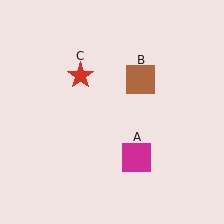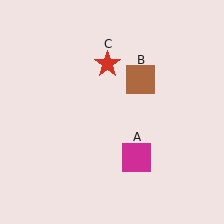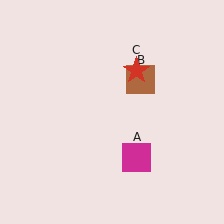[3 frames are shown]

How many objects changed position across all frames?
1 object changed position: red star (object C).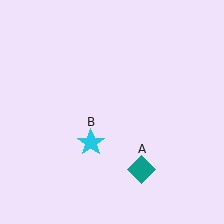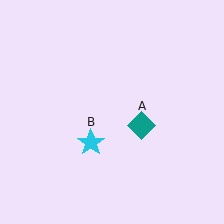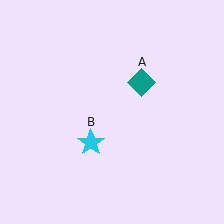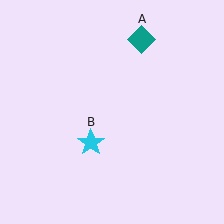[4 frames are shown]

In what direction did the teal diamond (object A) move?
The teal diamond (object A) moved up.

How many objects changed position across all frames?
1 object changed position: teal diamond (object A).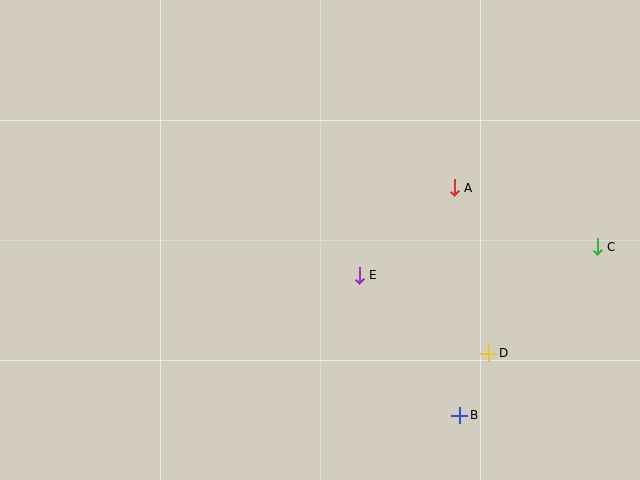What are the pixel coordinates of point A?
Point A is at (454, 188).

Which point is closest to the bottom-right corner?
Point B is closest to the bottom-right corner.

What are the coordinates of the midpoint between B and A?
The midpoint between B and A is at (457, 301).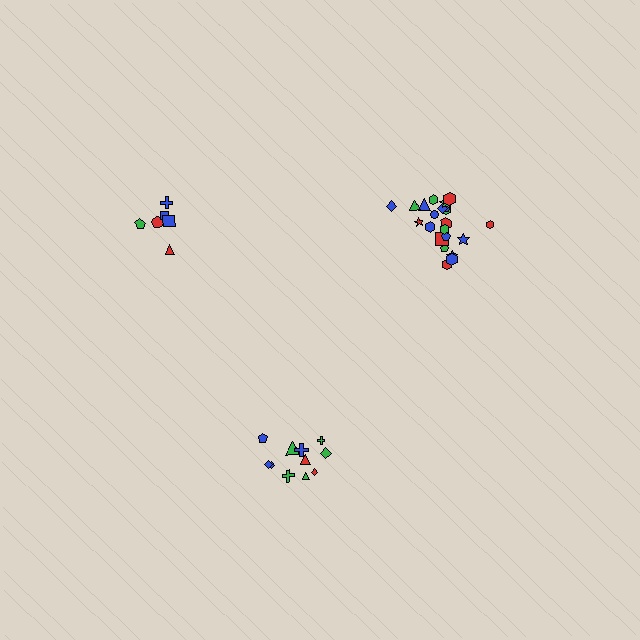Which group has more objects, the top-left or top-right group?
The top-right group.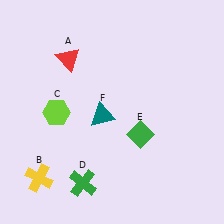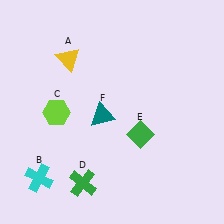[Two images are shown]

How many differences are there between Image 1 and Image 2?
There are 2 differences between the two images.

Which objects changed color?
A changed from red to yellow. B changed from yellow to cyan.